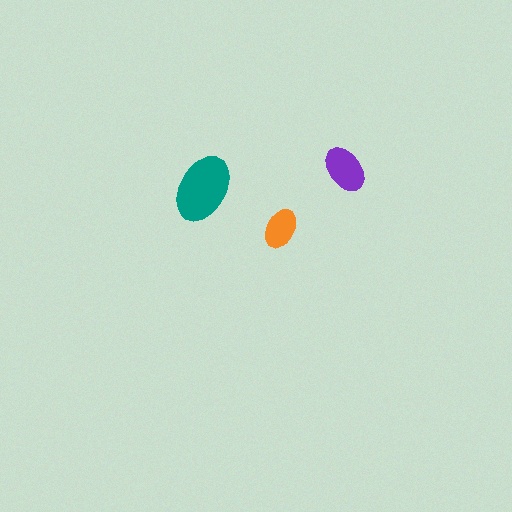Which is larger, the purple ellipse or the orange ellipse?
The purple one.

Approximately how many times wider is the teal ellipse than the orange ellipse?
About 1.5 times wider.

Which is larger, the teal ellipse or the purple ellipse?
The teal one.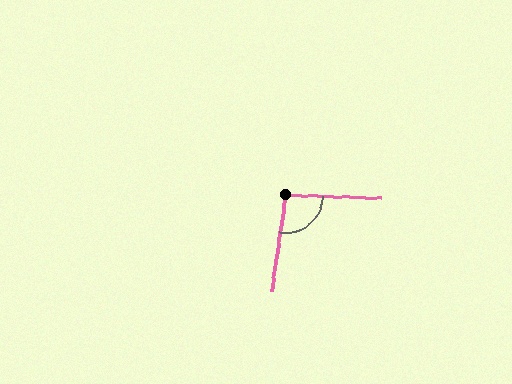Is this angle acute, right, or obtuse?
It is obtuse.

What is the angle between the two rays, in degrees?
Approximately 96 degrees.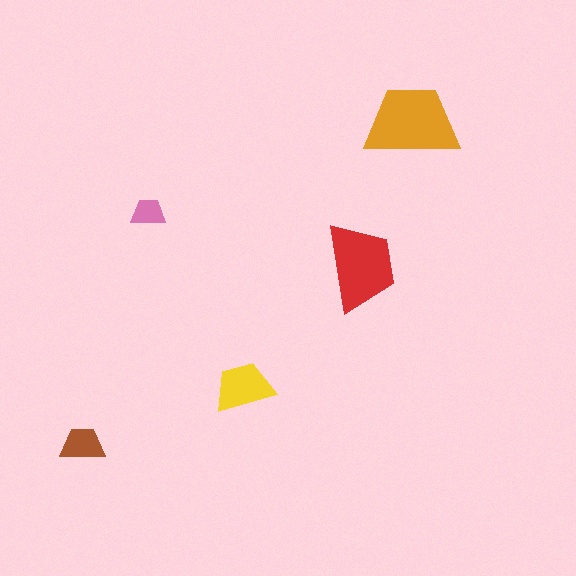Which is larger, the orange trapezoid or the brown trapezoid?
The orange one.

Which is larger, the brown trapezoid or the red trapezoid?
The red one.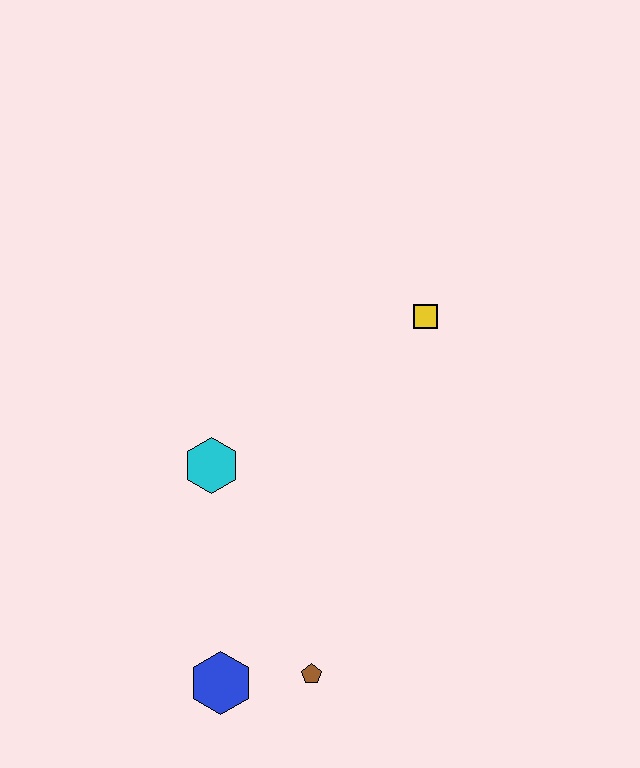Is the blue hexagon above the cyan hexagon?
No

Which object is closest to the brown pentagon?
The blue hexagon is closest to the brown pentagon.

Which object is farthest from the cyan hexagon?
The yellow square is farthest from the cyan hexagon.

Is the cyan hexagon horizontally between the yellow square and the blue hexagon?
No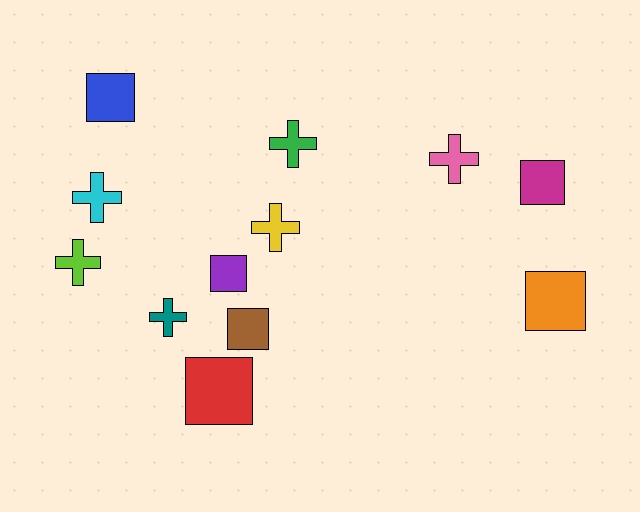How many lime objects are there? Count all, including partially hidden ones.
There is 1 lime object.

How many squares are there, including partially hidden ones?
There are 6 squares.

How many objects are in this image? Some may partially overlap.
There are 12 objects.